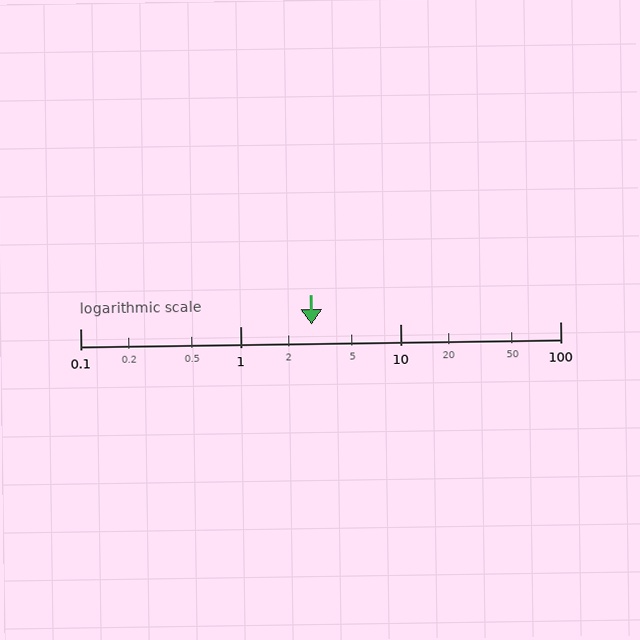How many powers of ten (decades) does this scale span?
The scale spans 3 decades, from 0.1 to 100.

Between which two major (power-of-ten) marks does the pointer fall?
The pointer is between 1 and 10.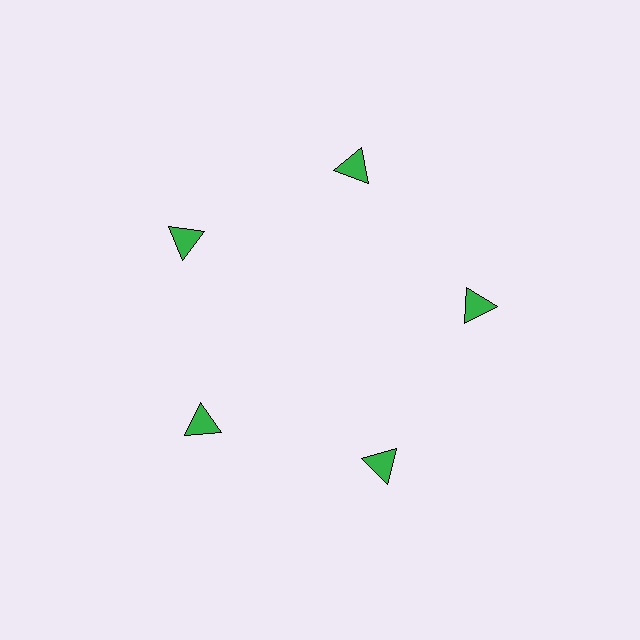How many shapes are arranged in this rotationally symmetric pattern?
There are 5 shapes, arranged in 5 groups of 1.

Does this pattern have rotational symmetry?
Yes, this pattern has 5-fold rotational symmetry. It looks the same after rotating 72 degrees around the center.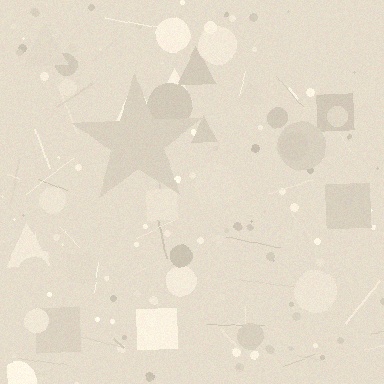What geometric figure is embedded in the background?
A star is embedded in the background.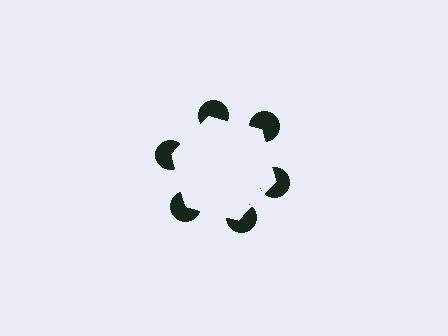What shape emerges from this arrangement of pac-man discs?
An illusory hexagon — its edges are inferred from the aligned wedge cuts in the pac-man discs, not physically drawn.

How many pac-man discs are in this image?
There are 6 — one at each vertex of the illusory hexagon.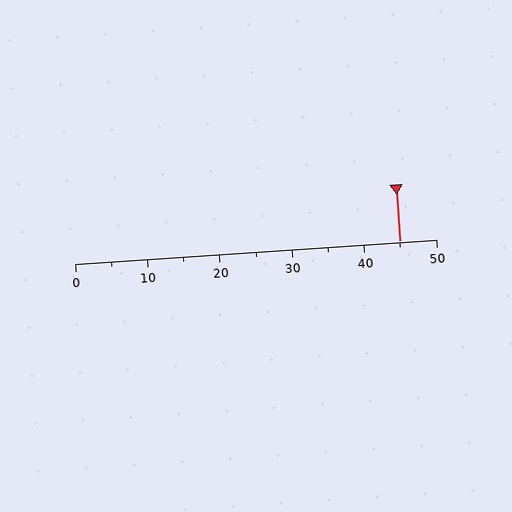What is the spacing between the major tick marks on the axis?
The major ticks are spaced 10 apart.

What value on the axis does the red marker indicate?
The marker indicates approximately 45.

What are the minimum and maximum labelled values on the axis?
The axis runs from 0 to 50.